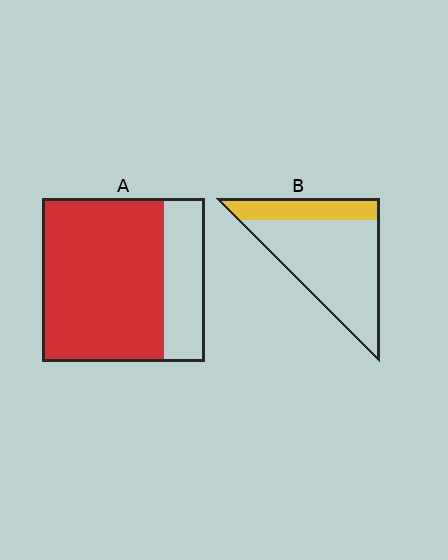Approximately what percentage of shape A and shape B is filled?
A is approximately 75% and B is approximately 25%.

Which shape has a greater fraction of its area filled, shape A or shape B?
Shape A.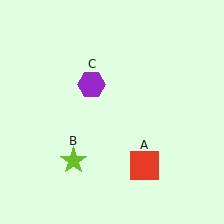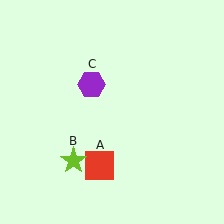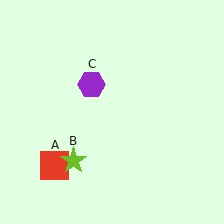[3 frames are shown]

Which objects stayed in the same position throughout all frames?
Lime star (object B) and purple hexagon (object C) remained stationary.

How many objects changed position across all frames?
1 object changed position: red square (object A).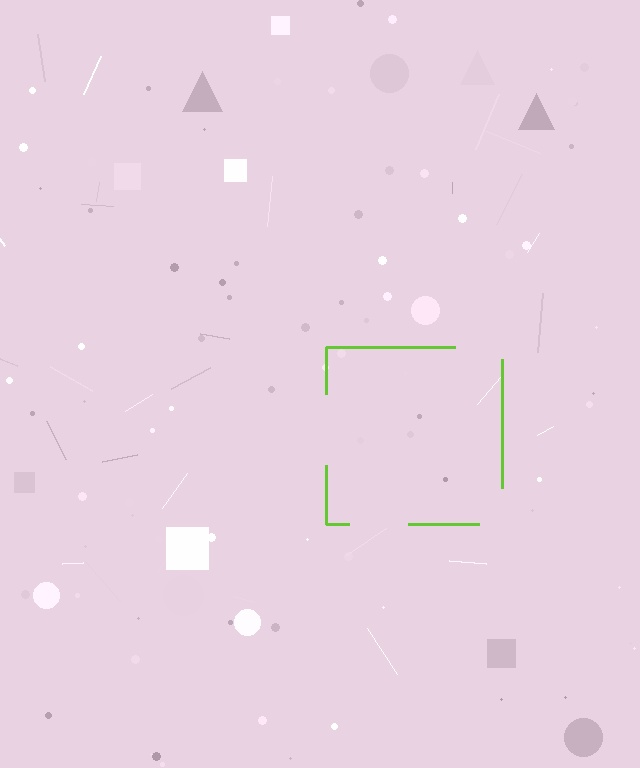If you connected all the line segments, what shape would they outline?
They would outline a square.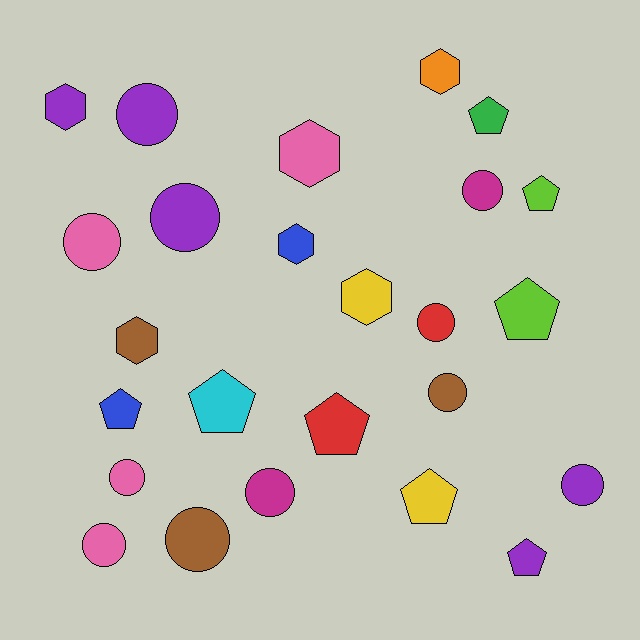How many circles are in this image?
There are 11 circles.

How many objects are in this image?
There are 25 objects.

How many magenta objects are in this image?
There are 2 magenta objects.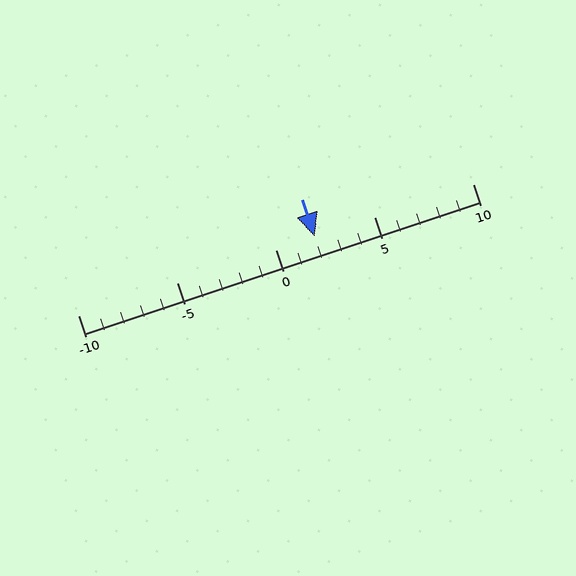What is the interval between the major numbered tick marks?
The major tick marks are spaced 5 units apart.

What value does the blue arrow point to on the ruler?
The blue arrow points to approximately 2.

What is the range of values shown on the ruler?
The ruler shows values from -10 to 10.